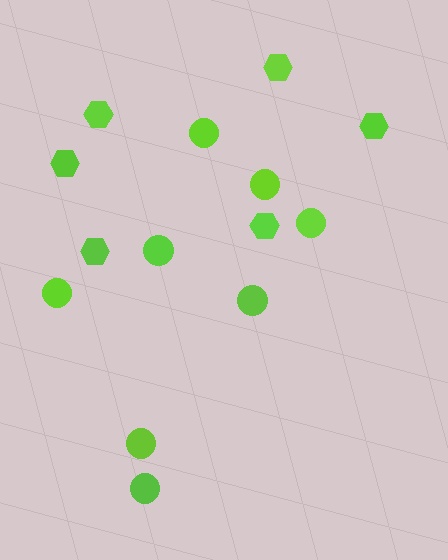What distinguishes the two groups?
There are 2 groups: one group of hexagons (6) and one group of circles (8).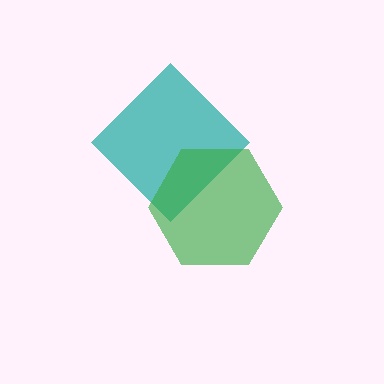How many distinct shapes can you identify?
There are 2 distinct shapes: a teal diamond, a green hexagon.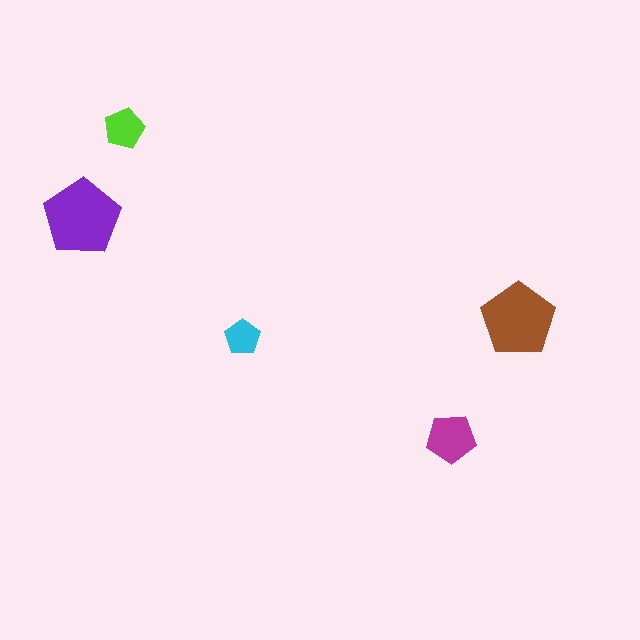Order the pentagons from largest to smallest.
the purple one, the brown one, the magenta one, the lime one, the cyan one.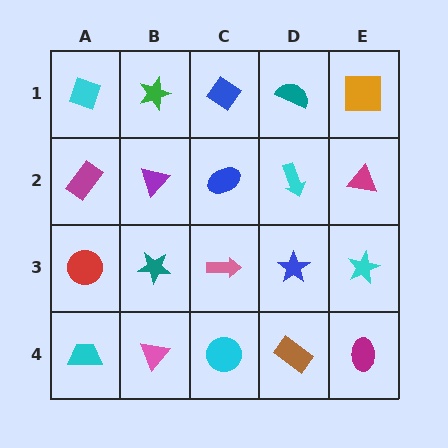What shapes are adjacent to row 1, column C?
A blue ellipse (row 2, column C), a green star (row 1, column B), a teal semicircle (row 1, column D).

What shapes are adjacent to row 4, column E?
A cyan star (row 3, column E), a brown rectangle (row 4, column D).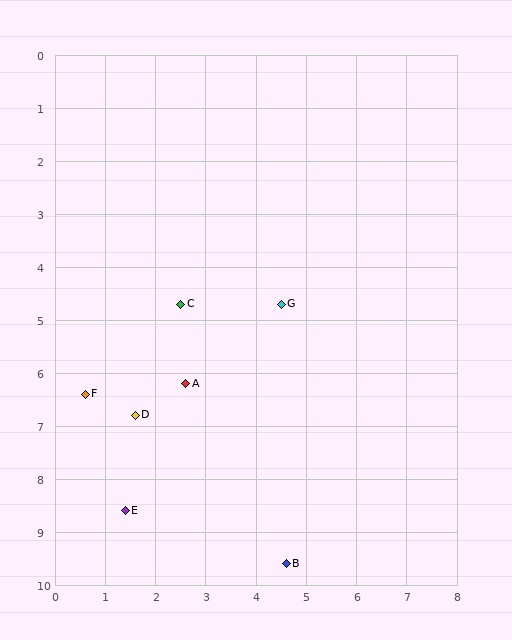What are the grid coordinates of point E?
Point E is at approximately (1.4, 8.6).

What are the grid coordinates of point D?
Point D is at approximately (1.6, 6.8).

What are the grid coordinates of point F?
Point F is at approximately (0.6, 6.4).